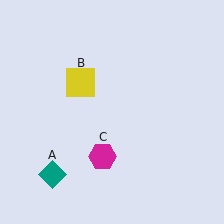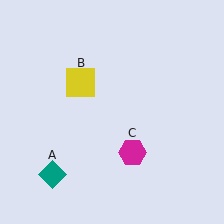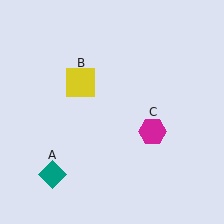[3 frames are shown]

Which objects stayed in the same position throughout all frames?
Teal diamond (object A) and yellow square (object B) remained stationary.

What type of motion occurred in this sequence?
The magenta hexagon (object C) rotated counterclockwise around the center of the scene.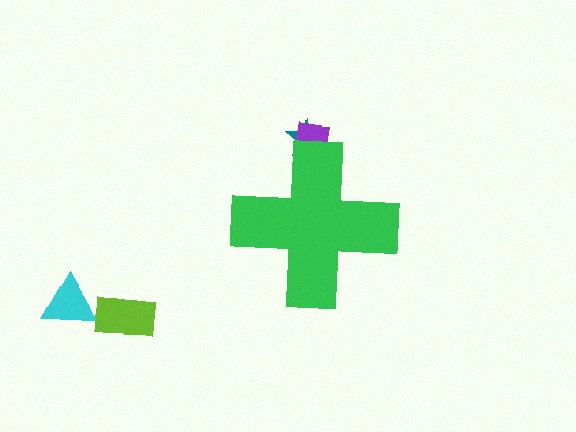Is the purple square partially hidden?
Yes, the purple square is partially hidden behind the green cross.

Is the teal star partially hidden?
Yes, the teal star is partially hidden behind the green cross.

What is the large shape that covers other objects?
A green cross.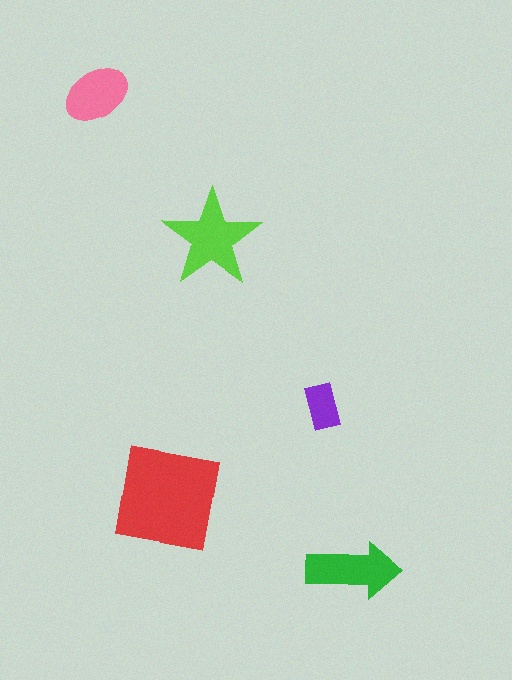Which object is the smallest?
The purple rectangle.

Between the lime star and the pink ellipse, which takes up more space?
The lime star.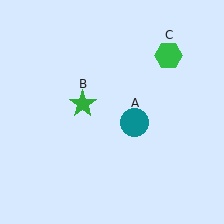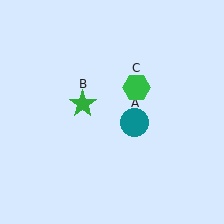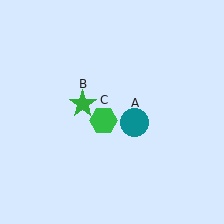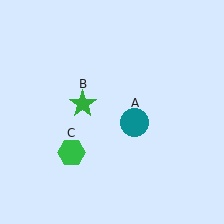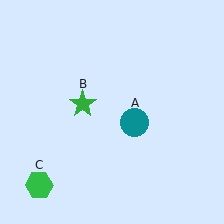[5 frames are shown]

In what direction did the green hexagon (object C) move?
The green hexagon (object C) moved down and to the left.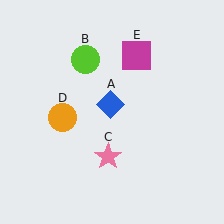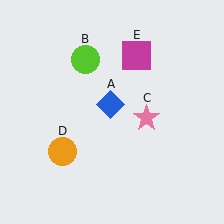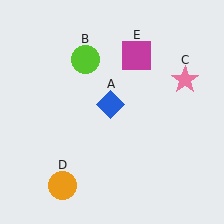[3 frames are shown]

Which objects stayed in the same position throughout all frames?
Blue diamond (object A) and lime circle (object B) and magenta square (object E) remained stationary.